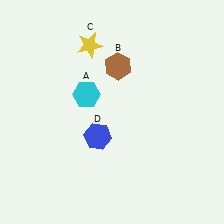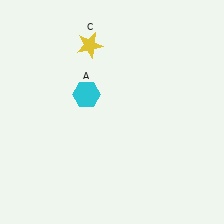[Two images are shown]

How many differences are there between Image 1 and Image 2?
There are 2 differences between the two images.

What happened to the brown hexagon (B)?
The brown hexagon (B) was removed in Image 2. It was in the top-right area of Image 1.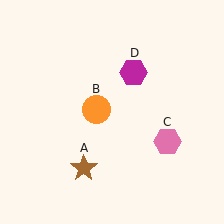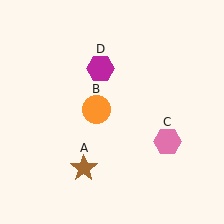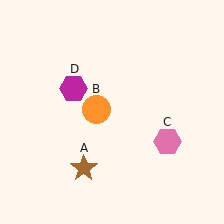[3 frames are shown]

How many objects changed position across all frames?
1 object changed position: magenta hexagon (object D).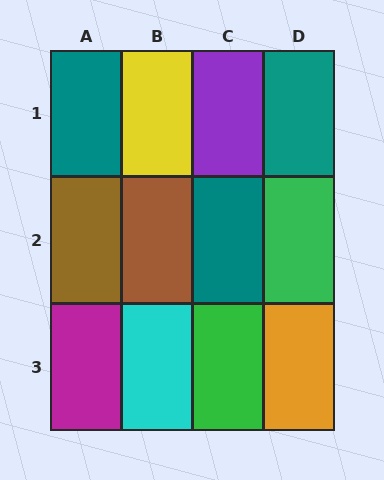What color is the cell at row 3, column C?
Green.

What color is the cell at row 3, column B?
Cyan.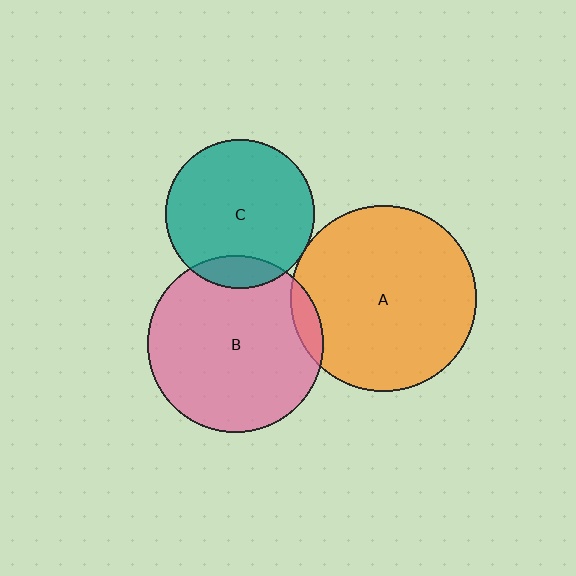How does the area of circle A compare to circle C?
Approximately 1.6 times.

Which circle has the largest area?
Circle A (orange).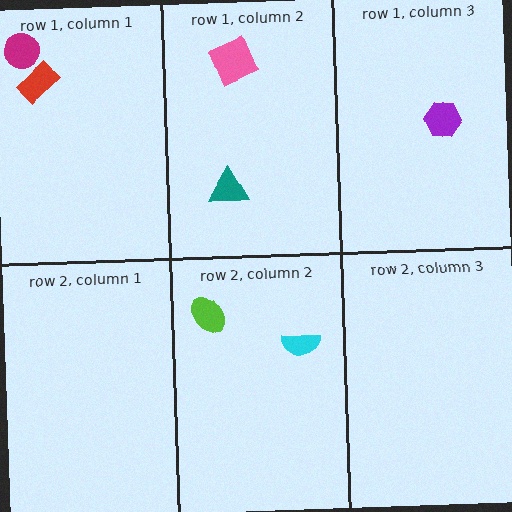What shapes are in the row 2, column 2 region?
The cyan semicircle, the lime ellipse.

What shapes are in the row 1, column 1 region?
The magenta circle, the red rectangle.